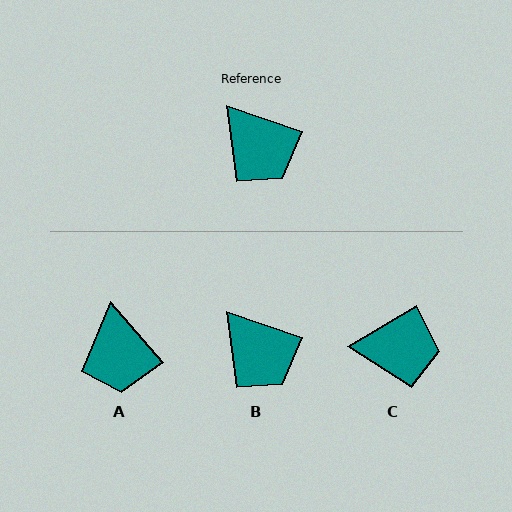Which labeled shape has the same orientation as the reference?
B.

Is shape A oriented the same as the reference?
No, it is off by about 31 degrees.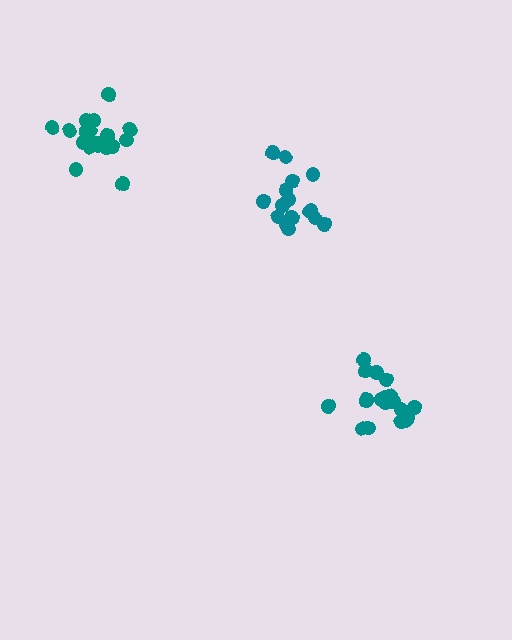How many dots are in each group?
Group 1: 19 dots, Group 2: 16 dots, Group 3: 20 dots (55 total).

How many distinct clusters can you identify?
There are 3 distinct clusters.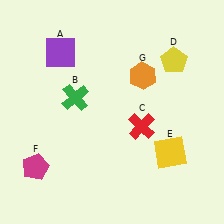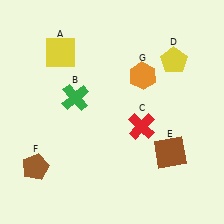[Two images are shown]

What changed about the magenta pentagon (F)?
In Image 1, F is magenta. In Image 2, it changed to brown.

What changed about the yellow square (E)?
In Image 1, E is yellow. In Image 2, it changed to brown.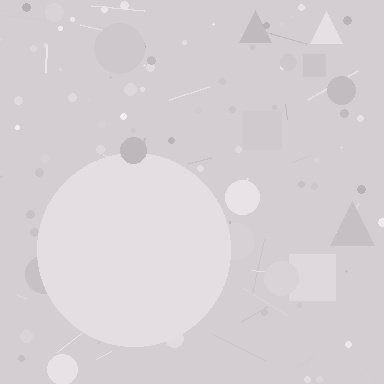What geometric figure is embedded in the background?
A circle is embedded in the background.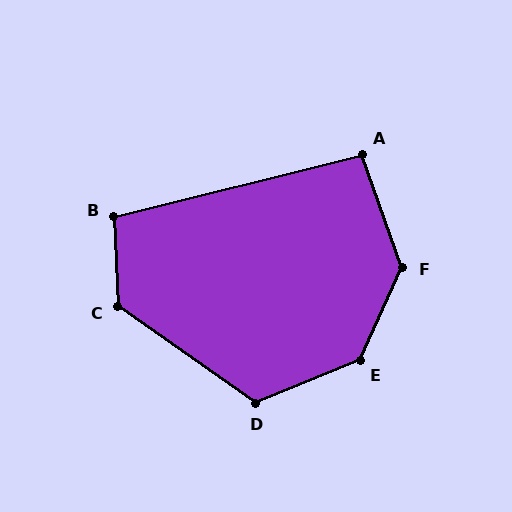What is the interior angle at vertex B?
Approximately 102 degrees (obtuse).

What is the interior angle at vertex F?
Approximately 136 degrees (obtuse).